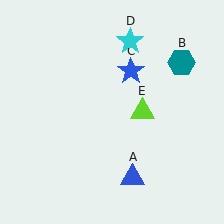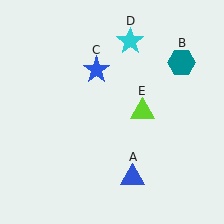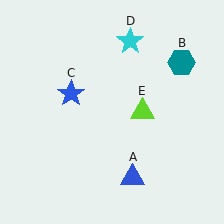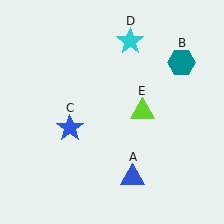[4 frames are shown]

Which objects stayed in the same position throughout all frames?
Blue triangle (object A) and teal hexagon (object B) and cyan star (object D) and lime triangle (object E) remained stationary.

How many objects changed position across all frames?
1 object changed position: blue star (object C).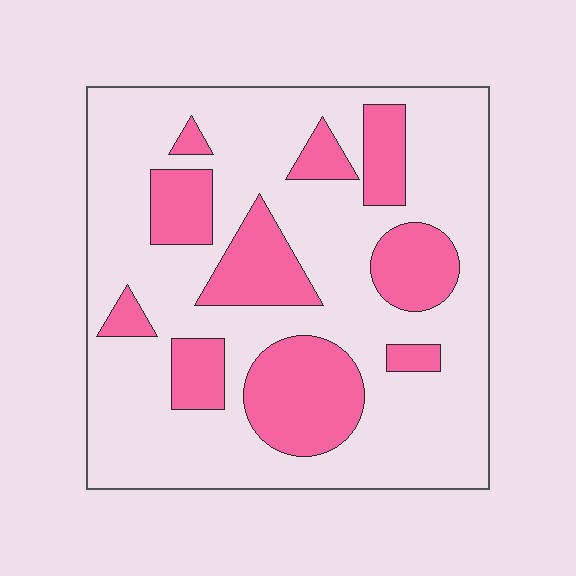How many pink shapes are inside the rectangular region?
10.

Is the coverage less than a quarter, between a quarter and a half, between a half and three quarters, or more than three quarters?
Between a quarter and a half.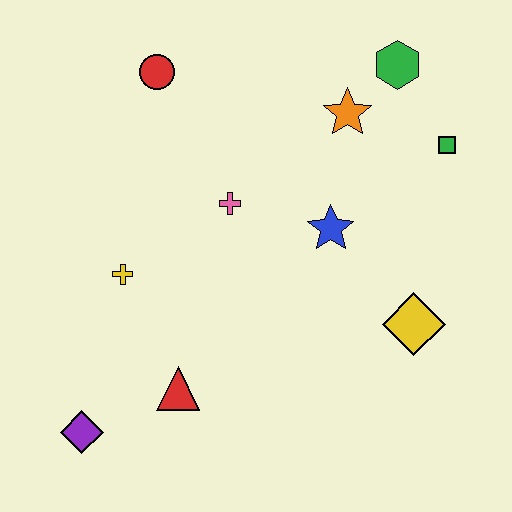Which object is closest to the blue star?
The pink cross is closest to the blue star.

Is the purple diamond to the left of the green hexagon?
Yes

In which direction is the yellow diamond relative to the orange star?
The yellow diamond is below the orange star.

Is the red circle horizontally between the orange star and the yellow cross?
Yes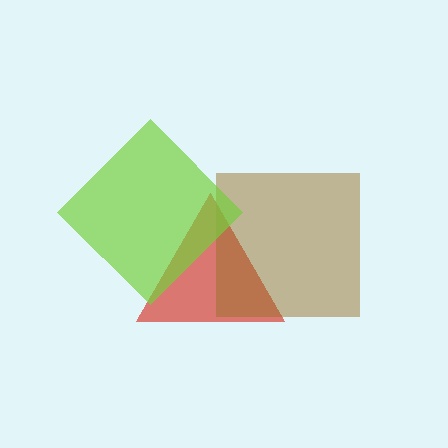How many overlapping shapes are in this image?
There are 3 overlapping shapes in the image.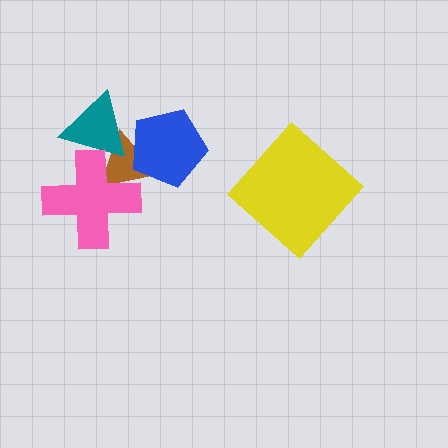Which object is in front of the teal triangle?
The pink cross is in front of the teal triangle.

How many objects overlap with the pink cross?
2 objects overlap with the pink cross.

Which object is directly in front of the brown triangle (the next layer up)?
The blue pentagon is directly in front of the brown triangle.